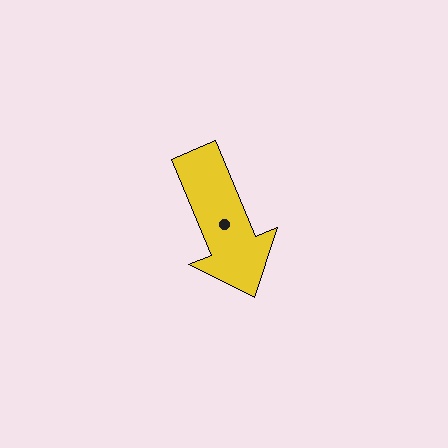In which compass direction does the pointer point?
Southeast.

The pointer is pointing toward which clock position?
Roughly 5 o'clock.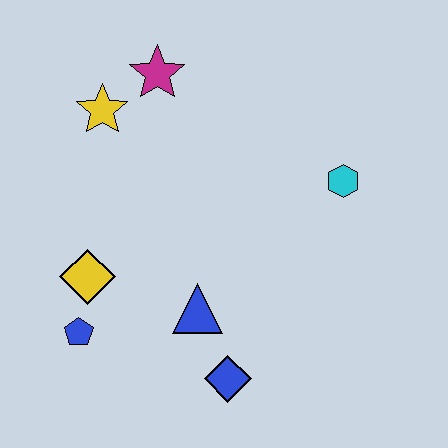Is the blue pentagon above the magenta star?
No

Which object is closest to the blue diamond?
The blue triangle is closest to the blue diamond.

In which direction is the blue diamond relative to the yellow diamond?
The blue diamond is to the right of the yellow diamond.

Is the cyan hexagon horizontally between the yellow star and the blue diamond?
No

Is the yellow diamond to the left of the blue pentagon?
No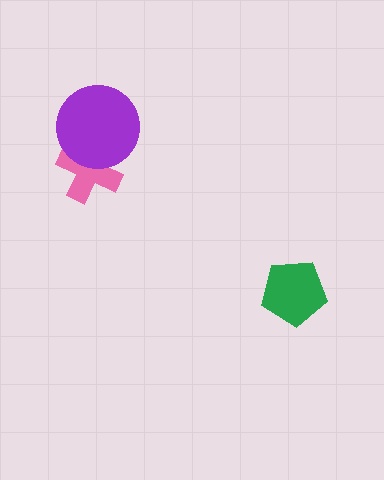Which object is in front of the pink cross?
The purple circle is in front of the pink cross.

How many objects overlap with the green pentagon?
0 objects overlap with the green pentagon.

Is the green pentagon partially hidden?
No, no other shape covers it.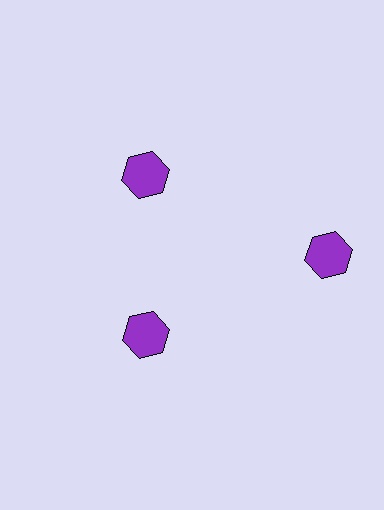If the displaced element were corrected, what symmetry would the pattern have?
It would have 3-fold rotational symmetry — the pattern would map onto itself every 120 degrees.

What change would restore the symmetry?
The symmetry would be restored by moving it inward, back onto the ring so that all 3 hexagons sit at equal angles and equal distance from the center.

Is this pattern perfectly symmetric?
No. The 3 purple hexagons are arranged in a ring, but one element near the 3 o'clock position is pushed outward from the center, breaking the 3-fold rotational symmetry.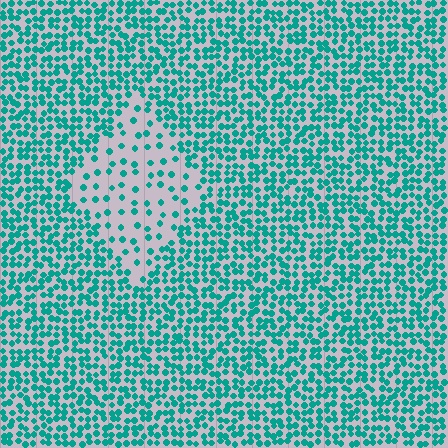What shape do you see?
I see a diamond.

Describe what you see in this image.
The image contains small teal elements arranged at two different densities. A diamond-shaped region is visible where the elements are less densely packed than the surrounding area.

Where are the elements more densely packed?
The elements are more densely packed outside the diamond boundary.